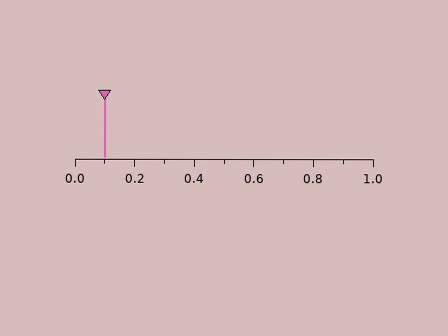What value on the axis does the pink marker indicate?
The marker indicates approximately 0.1.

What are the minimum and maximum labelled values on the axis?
The axis runs from 0.0 to 1.0.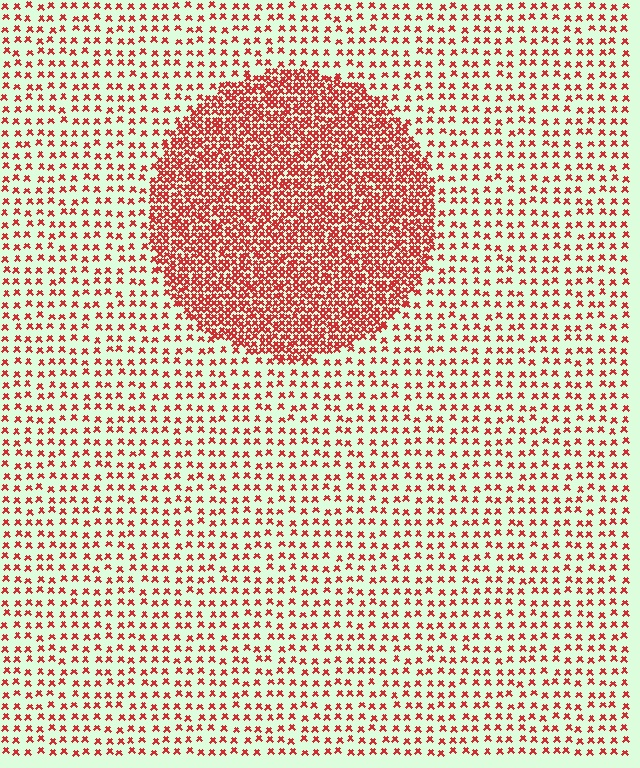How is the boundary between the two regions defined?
The boundary is defined by a change in element density (approximately 2.8x ratio). All elements are the same color, size, and shape.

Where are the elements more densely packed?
The elements are more densely packed inside the circle boundary.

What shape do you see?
I see a circle.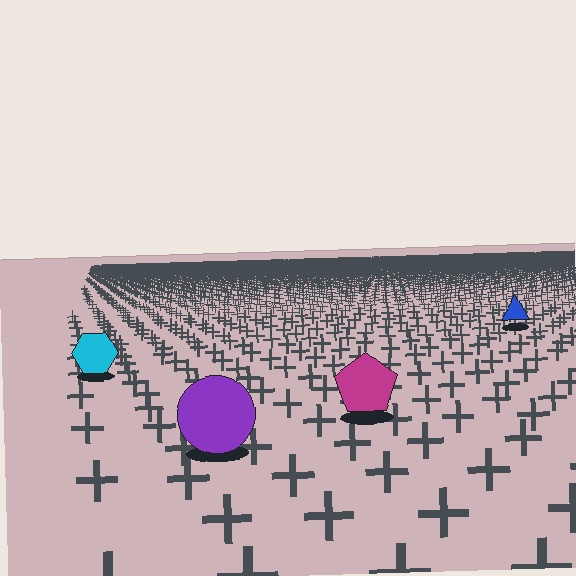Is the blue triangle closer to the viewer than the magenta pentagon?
No. The magenta pentagon is closer — you can tell from the texture gradient: the ground texture is coarser near it.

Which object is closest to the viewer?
The purple circle is closest. The texture marks near it are larger and more spread out.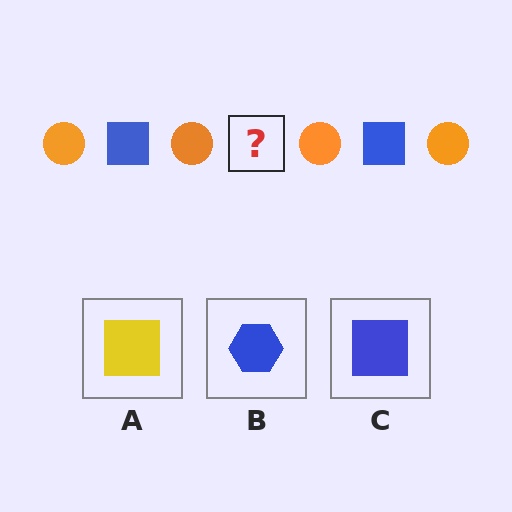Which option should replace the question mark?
Option C.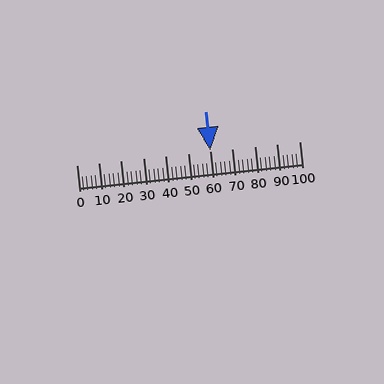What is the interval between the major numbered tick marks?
The major tick marks are spaced 10 units apart.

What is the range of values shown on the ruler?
The ruler shows values from 0 to 100.